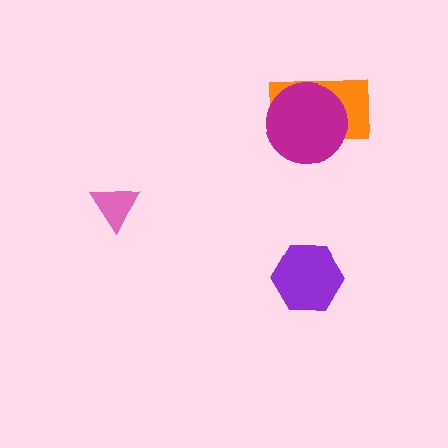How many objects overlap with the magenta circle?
1 object overlaps with the magenta circle.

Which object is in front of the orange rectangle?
The magenta circle is in front of the orange rectangle.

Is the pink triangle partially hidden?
No, no other shape covers it.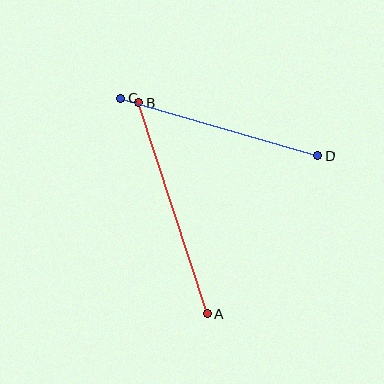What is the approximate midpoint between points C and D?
The midpoint is at approximately (219, 127) pixels.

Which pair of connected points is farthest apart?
Points A and B are farthest apart.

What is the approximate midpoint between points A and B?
The midpoint is at approximately (173, 208) pixels.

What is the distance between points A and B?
The distance is approximately 222 pixels.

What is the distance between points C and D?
The distance is approximately 205 pixels.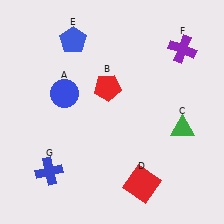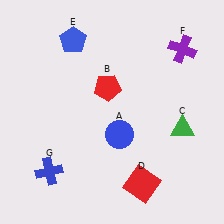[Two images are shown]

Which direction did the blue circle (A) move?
The blue circle (A) moved right.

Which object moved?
The blue circle (A) moved right.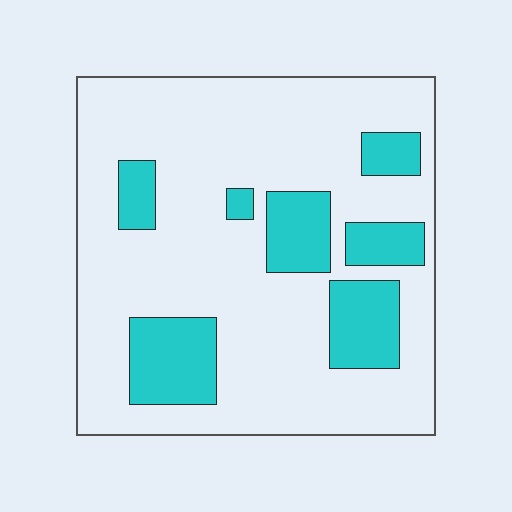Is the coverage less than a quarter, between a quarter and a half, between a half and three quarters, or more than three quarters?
Less than a quarter.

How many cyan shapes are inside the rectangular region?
7.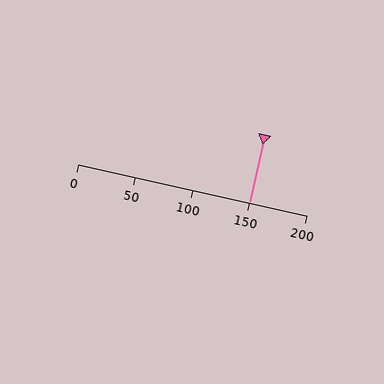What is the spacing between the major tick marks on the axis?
The major ticks are spaced 50 apart.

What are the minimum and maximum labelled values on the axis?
The axis runs from 0 to 200.